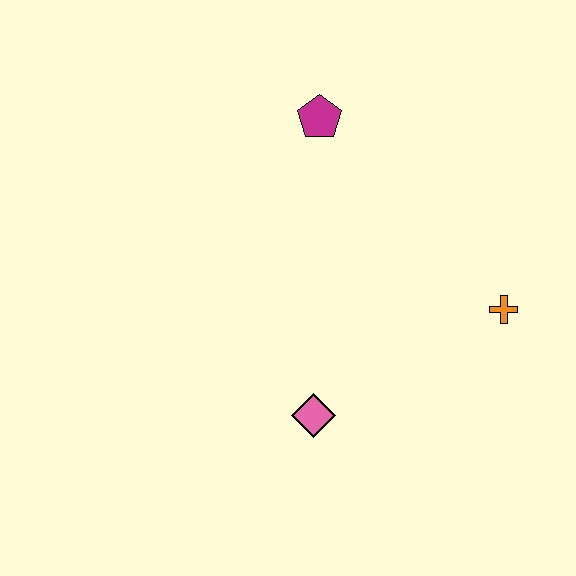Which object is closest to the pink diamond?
The orange cross is closest to the pink diamond.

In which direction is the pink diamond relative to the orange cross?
The pink diamond is to the left of the orange cross.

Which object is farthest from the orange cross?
The magenta pentagon is farthest from the orange cross.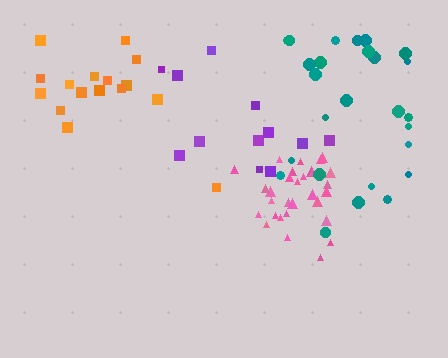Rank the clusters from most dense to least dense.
pink, teal, orange, purple.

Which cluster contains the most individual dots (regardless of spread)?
Pink (31).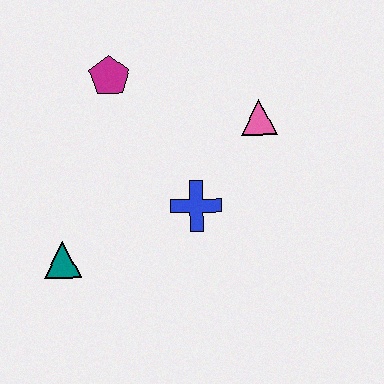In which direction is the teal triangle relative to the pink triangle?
The teal triangle is to the left of the pink triangle.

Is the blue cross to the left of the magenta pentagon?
No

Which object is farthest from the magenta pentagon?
The teal triangle is farthest from the magenta pentagon.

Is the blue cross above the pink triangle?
No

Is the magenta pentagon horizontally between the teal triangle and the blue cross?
Yes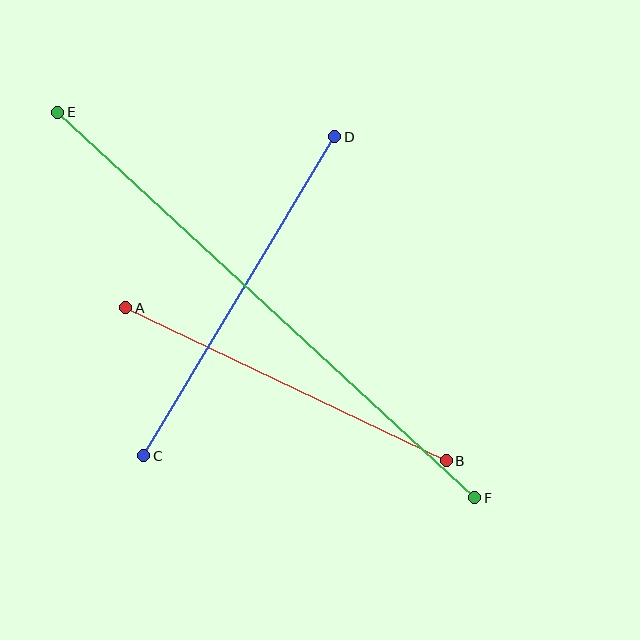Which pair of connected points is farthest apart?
Points E and F are farthest apart.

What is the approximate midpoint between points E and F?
The midpoint is at approximately (266, 305) pixels.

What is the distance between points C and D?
The distance is approximately 372 pixels.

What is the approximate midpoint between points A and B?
The midpoint is at approximately (286, 384) pixels.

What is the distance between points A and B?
The distance is approximately 355 pixels.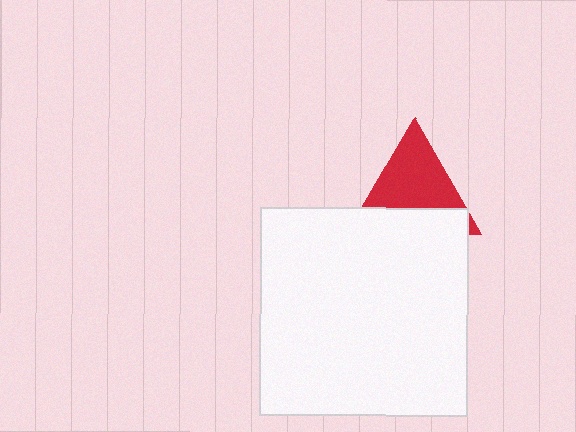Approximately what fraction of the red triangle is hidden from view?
Roughly 38% of the red triangle is hidden behind the white square.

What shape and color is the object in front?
The object in front is a white square.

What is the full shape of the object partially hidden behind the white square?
The partially hidden object is a red triangle.